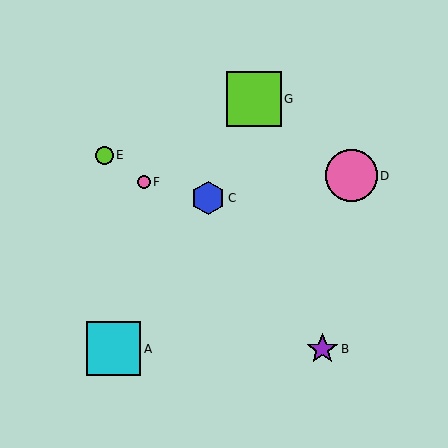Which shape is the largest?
The lime square (labeled G) is the largest.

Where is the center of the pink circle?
The center of the pink circle is at (144, 182).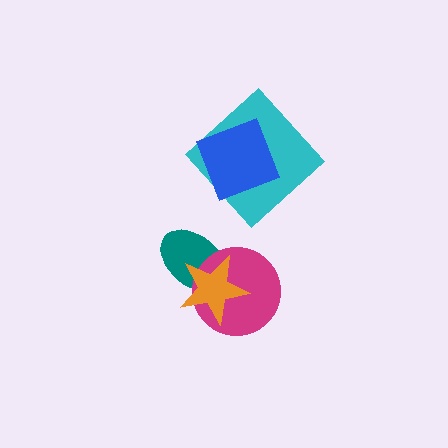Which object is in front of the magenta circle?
The orange star is in front of the magenta circle.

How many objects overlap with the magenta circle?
2 objects overlap with the magenta circle.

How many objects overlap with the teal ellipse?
2 objects overlap with the teal ellipse.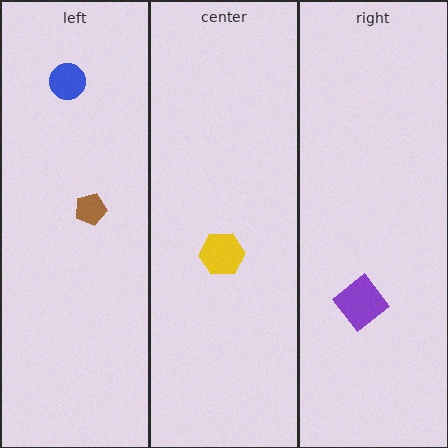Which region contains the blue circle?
The left region.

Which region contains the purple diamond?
The right region.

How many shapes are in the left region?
2.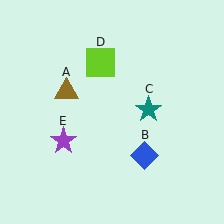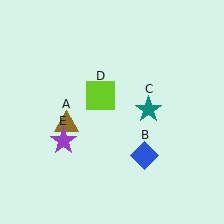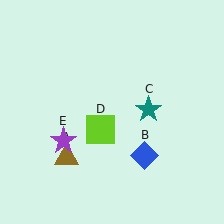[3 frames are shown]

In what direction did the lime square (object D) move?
The lime square (object D) moved down.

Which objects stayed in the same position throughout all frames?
Blue diamond (object B) and teal star (object C) and purple star (object E) remained stationary.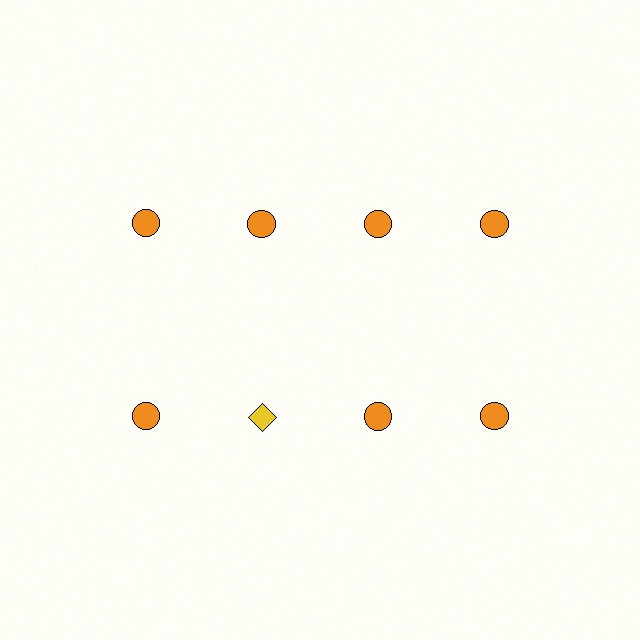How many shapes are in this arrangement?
There are 8 shapes arranged in a grid pattern.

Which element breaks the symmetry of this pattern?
The yellow diamond in the second row, second from left column breaks the symmetry. All other shapes are orange circles.